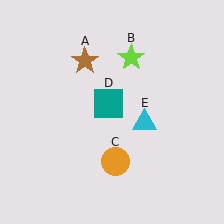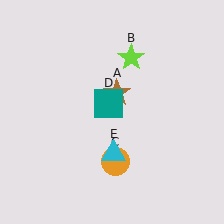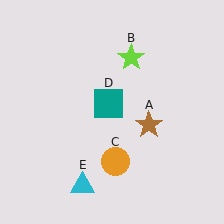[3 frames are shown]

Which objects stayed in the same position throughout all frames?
Lime star (object B) and orange circle (object C) and teal square (object D) remained stationary.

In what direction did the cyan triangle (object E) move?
The cyan triangle (object E) moved down and to the left.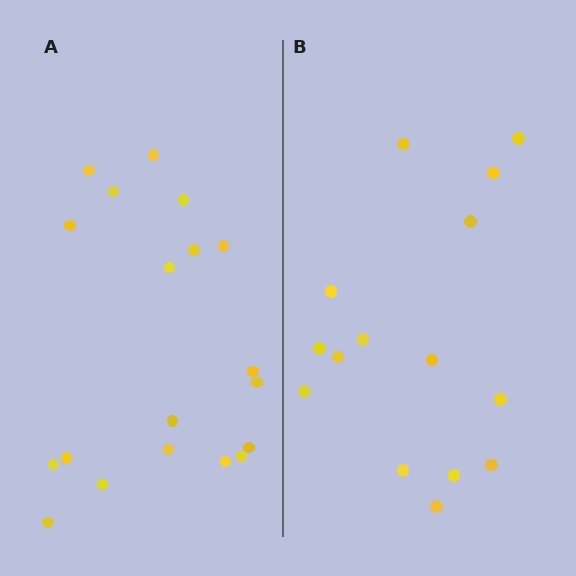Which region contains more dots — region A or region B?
Region A (the left region) has more dots.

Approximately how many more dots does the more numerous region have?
Region A has about 4 more dots than region B.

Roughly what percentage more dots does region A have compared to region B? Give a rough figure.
About 25% more.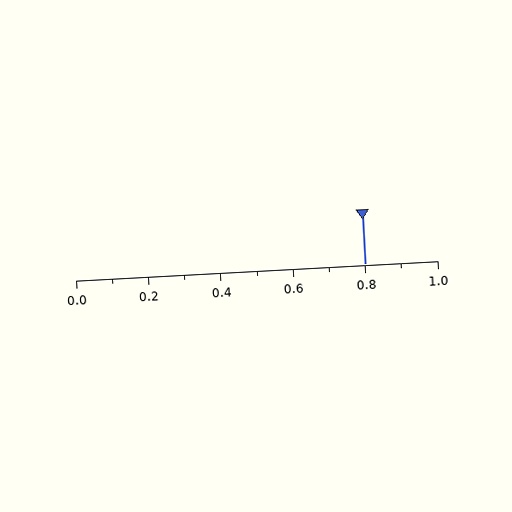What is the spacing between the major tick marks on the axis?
The major ticks are spaced 0.2 apart.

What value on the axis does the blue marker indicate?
The marker indicates approximately 0.8.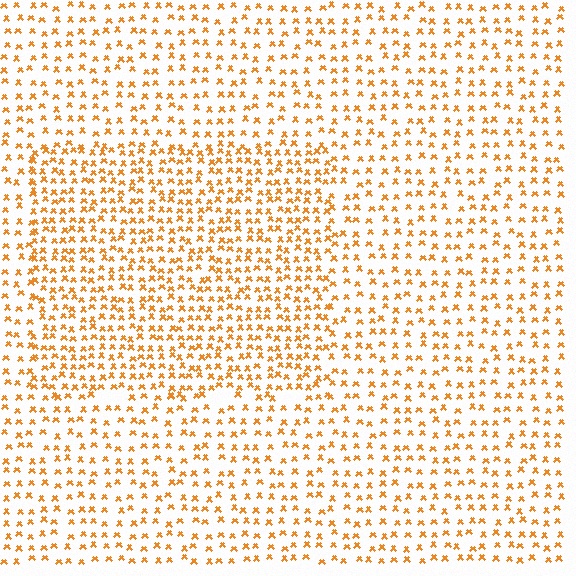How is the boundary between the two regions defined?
The boundary is defined by a change in element density (approximately 1.7x ratio). All elements are the same color, size, and shape.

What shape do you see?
I see a rectangle.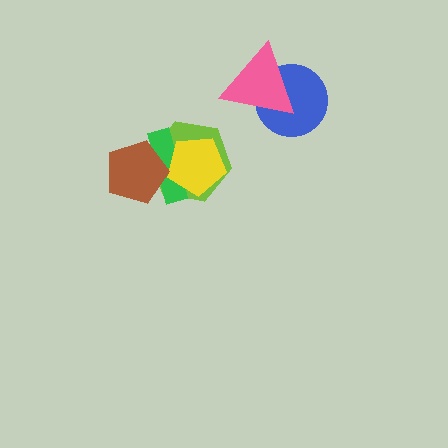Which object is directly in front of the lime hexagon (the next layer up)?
The green cross is directly in front of the lime hexagon.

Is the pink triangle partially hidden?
No, no other shape covers it.